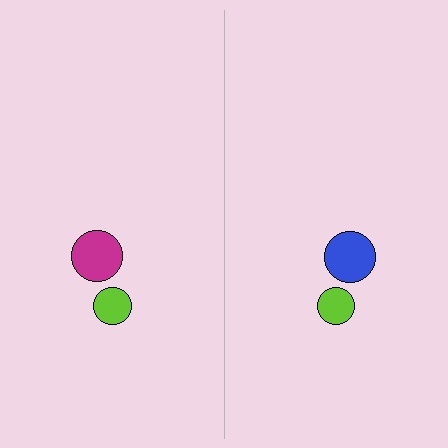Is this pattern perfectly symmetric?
No, the pattern is not perfectly symmetric. The blue circle on the right side breaks the symmetry — its mirror counterpart is magenta.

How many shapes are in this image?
There are 4 shapes in this image.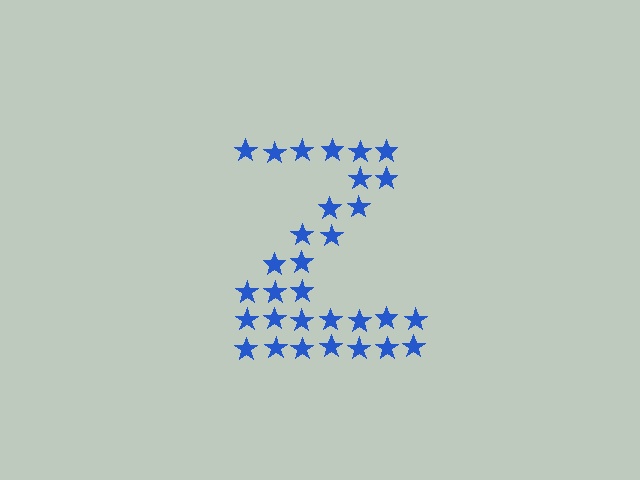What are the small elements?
The small elements are stars.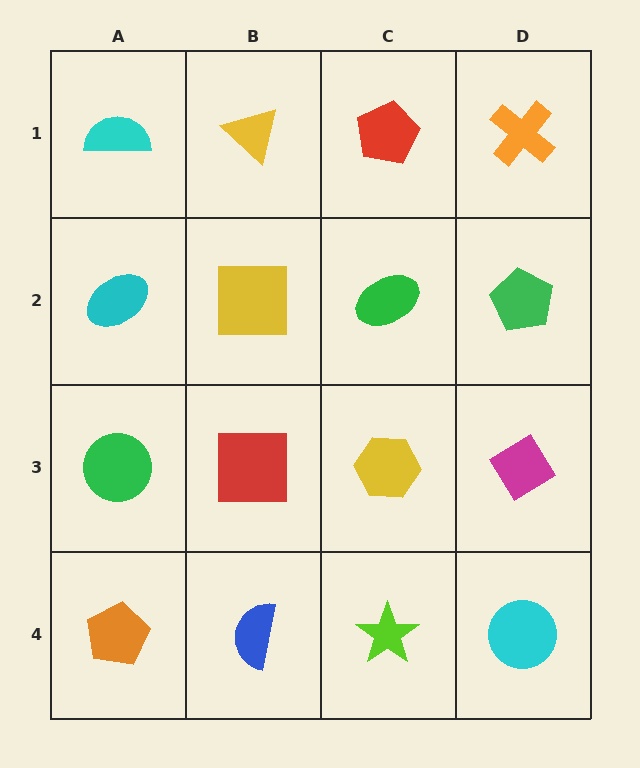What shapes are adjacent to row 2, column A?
A cyan semicircle (row 1, column A), a green circle (row 3, column A), a yellow square (row 2, column B).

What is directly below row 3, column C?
A lime star.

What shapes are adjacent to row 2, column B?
A yellow triangle (row 1, column B), a red square (row 3, column B), a cyan ellipse (row 2, column A), a green ellipse (row 2, column C).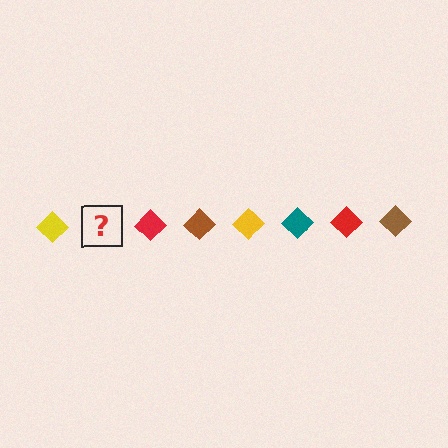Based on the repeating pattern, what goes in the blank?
The blank should be a teal diamond.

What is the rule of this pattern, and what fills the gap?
The rule is that the pattern cycles through yellow, teal, red, brown diamonds. The gap should be filled with a teal diamond.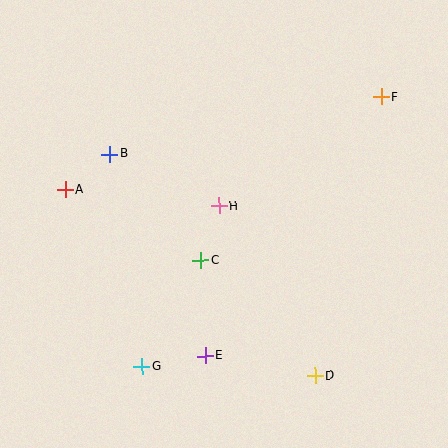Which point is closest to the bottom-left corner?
Point G is closest to the bottom-left corner.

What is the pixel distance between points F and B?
The distance between F and B is 277 pixels.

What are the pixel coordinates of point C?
Point C is at (200, 260).